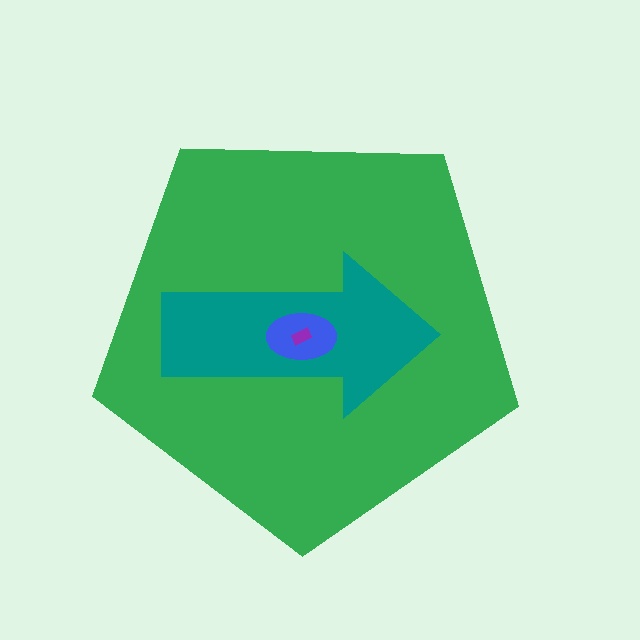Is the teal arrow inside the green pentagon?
Yes.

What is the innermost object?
The purple rectangle.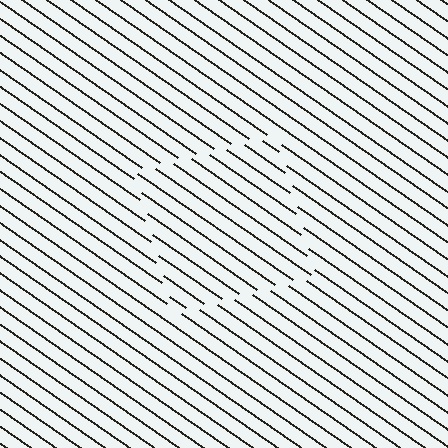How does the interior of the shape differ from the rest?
The interior of the shape contains the same grating, shifted by half a period — the contour is defined by the phase discontinuity where line-ends from the inner and outer gratings abut.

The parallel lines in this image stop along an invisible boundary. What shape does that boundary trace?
An illusory square. The interior of the shape contains the same grating, shifted by half a period — the contour is defined by the phase discontinuity where line-ends from the inner and outer gratings abut.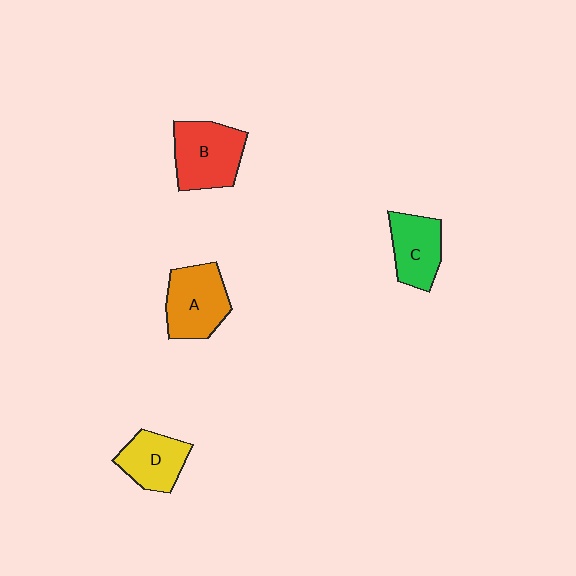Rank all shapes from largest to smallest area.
From largest to smallest: B (red), A (orange), C (green), D (yellow).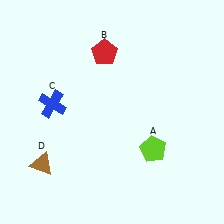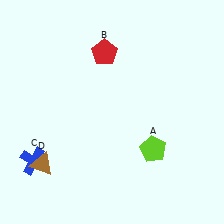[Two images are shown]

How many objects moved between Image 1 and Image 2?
1 object moved between the two images.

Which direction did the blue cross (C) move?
The blue cross (C) moved down.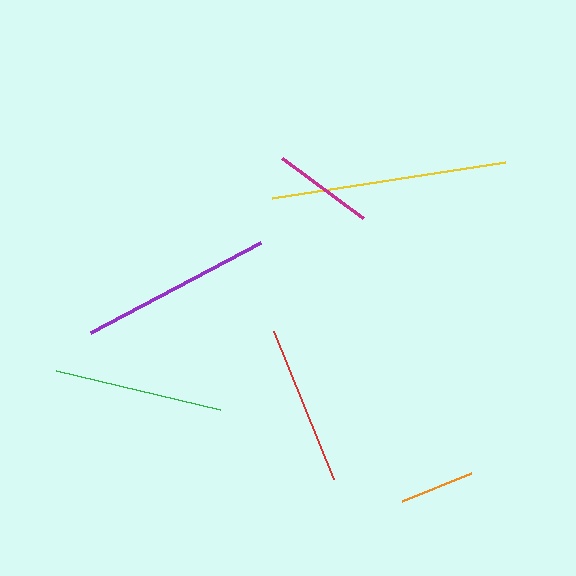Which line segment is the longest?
The yellow line is the longest at approximately 236 pixels.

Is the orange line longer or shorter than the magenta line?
The magenta line is longer than the orange line.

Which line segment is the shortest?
The orange line is the shortest at approximately 74 pixels.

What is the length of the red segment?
The red segment is approximately 160 pixels long.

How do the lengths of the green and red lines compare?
The green and red lines are approximately the same length.